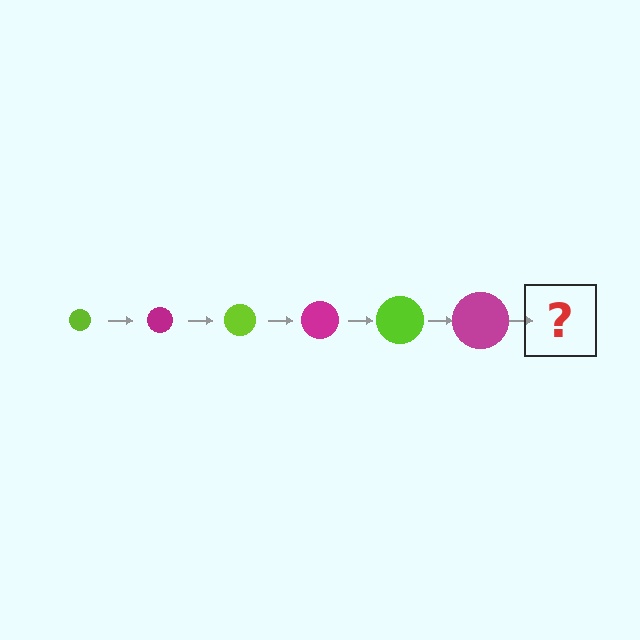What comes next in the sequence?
The next element should be a lime circle, larger than the previous one.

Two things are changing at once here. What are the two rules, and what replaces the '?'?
The two rules are that the circle grows larger each step and the color cycles through lime and magenta. The '?' should be a lime circle, larger than the previous one.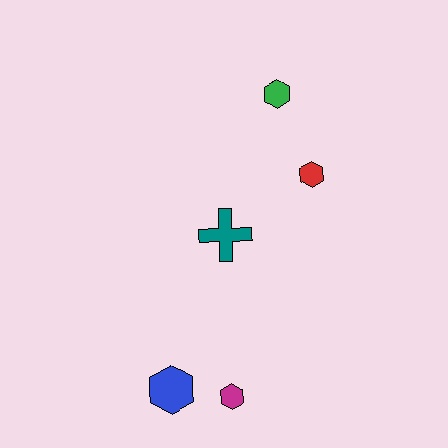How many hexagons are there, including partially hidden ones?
There are 4 hexagons.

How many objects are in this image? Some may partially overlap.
There are 5 objects.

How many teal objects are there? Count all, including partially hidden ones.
There is 1 teal object.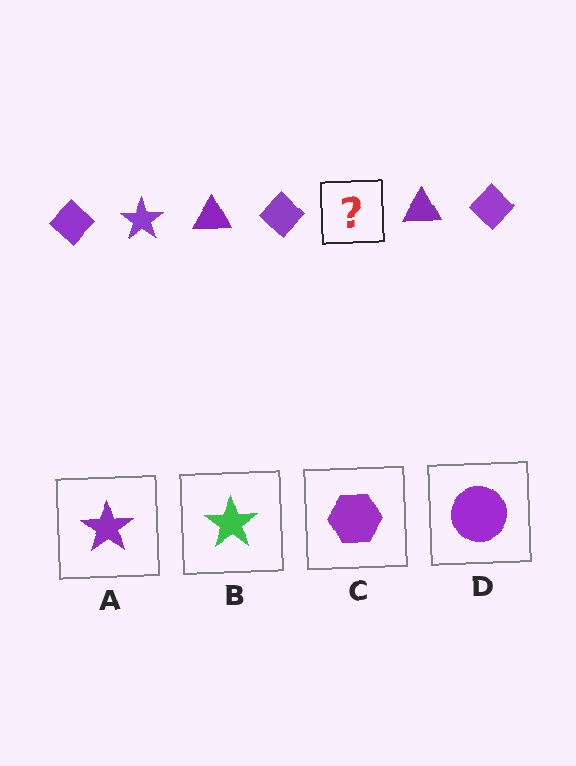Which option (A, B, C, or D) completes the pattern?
A.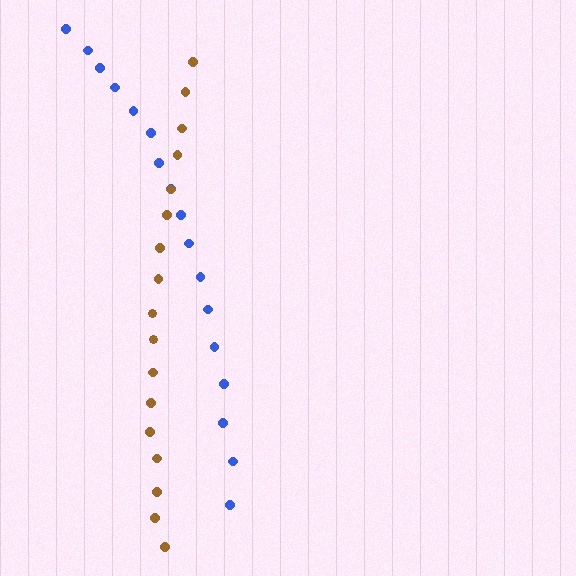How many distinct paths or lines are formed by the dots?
There are 2 distinct paths.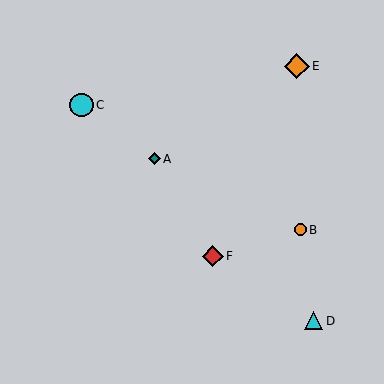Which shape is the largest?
The orange diamond (labeled E) is the largest.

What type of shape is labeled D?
Shape D is a cyan triangle.